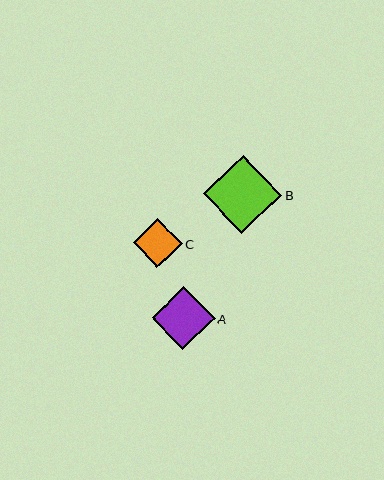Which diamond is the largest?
Diamond B is the largest with a size of approximately 78 pixels.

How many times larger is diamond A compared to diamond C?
Diamond A is approximately 1.3 times the size of diamond C.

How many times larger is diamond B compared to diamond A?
Diamond B is approximately 1.2 times the size of diamond A.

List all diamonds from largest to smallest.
From largest to smallest: B, A, C.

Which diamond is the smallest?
Diamond C is the smallest with a size of approximately 49 pixels.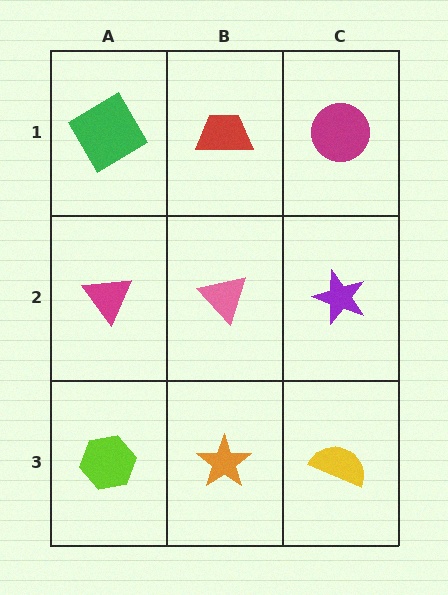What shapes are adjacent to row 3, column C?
A purple star (row 2, column C), an orange star (row 3, column B).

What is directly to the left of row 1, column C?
A red trapezoid.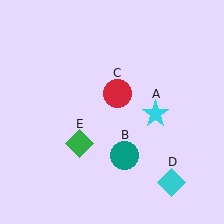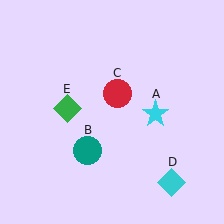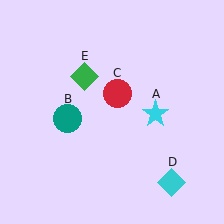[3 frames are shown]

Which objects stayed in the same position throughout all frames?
Cyan star (object A) and red circle (object C) and cyan diamond (object D) remained stationary.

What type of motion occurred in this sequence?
The teal circle (object B), green diamond (object E) rotated clockwise around the center of the scene.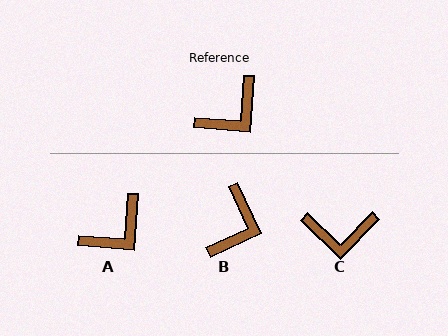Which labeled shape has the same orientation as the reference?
A.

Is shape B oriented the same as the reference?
No, it is off by about 29 degrees.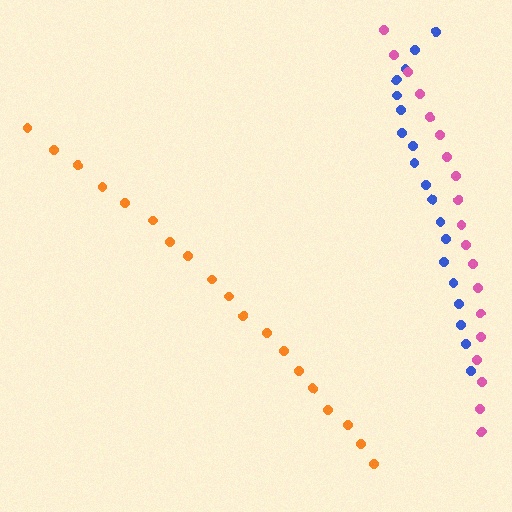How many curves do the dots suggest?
There are 3 distinct paths.